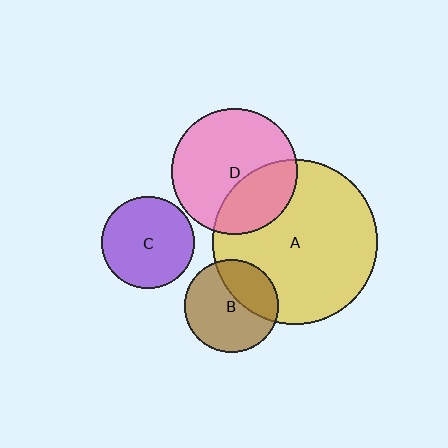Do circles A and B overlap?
Yes.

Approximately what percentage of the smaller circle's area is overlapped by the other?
Approximately 35%.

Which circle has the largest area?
Circle A (yellow).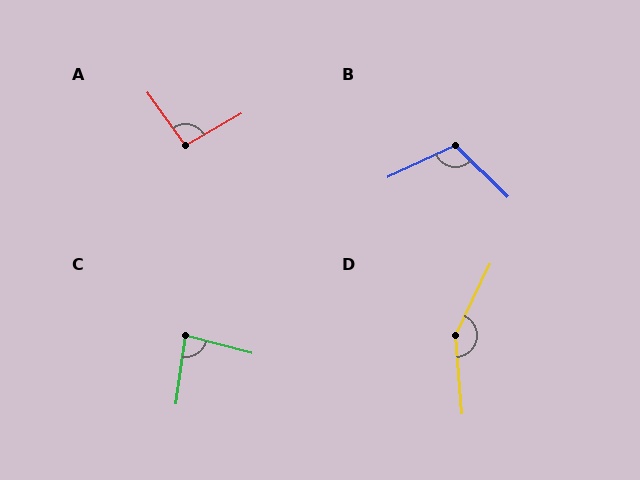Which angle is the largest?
D, at approximately 150 degrees.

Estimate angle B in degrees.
Approximately 111 degrees.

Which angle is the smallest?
C, at approximately 83 degrees.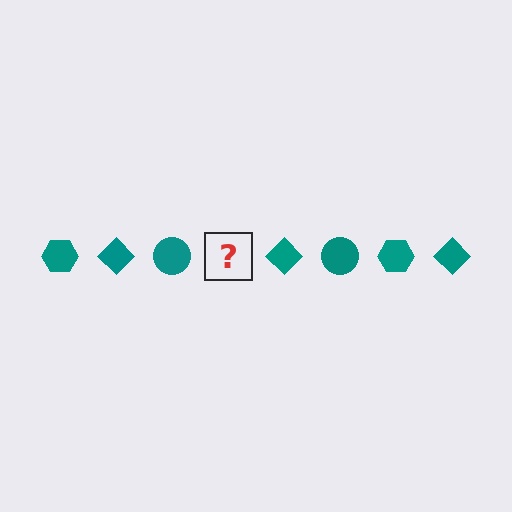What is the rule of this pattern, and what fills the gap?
The rule is that the pattern cycles through hexagon, diamond, circle shapes in teal. The gap should be filled with a teal hexagon.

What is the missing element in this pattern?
The missing element is a teal hexagon.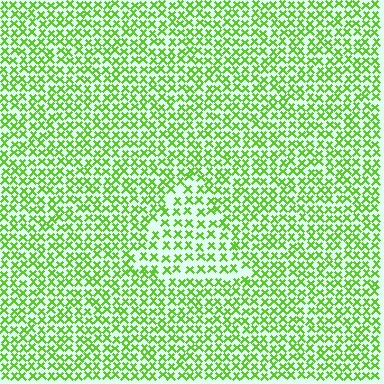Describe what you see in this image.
The image contains small lime elements arranged at two different densities. A triangle-shaped region is visible where the elements are less densely packed than the surrounding area.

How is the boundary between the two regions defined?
The boundary is defined by a change in element density (approximately 1.5x ratio). All elements are the same color, size, and shape.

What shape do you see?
I see a triangle.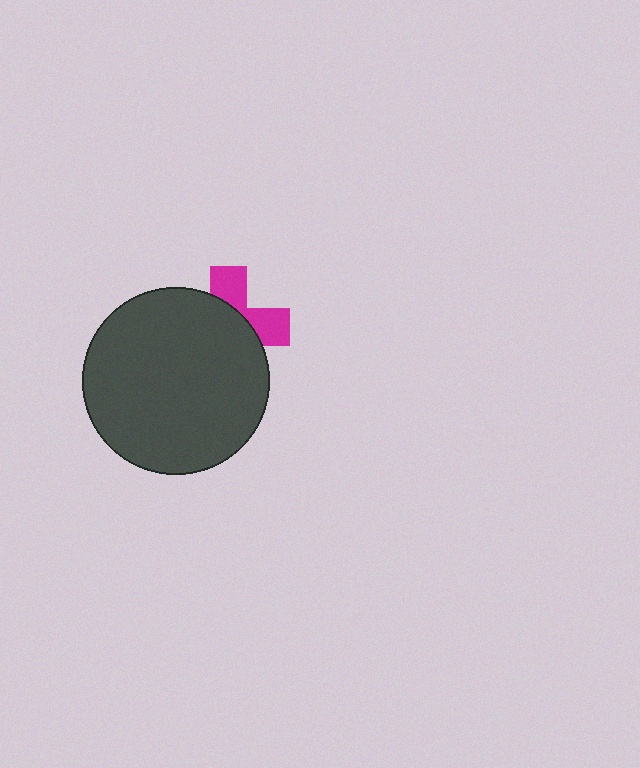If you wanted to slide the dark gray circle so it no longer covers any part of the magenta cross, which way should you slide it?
Slide it toward the lower-left — that is the most direct way to separate the two shapes.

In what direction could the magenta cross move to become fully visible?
The magenta cross could move toward the upper-right. That would shift it out from behind the dark gray circle entirely.